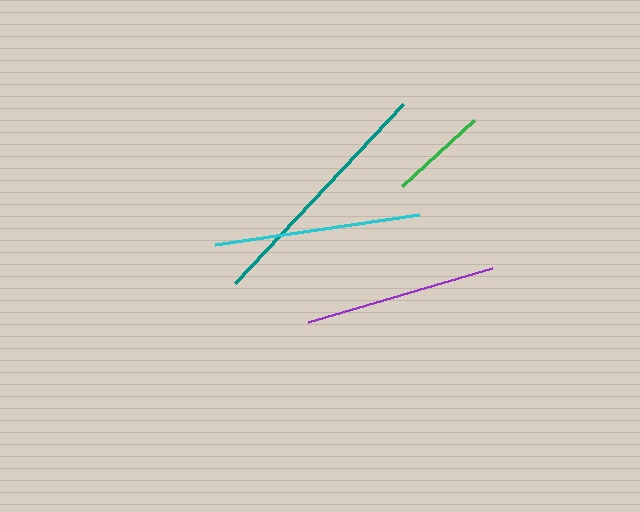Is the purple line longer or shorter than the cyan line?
The cyan line is longer than the purple line.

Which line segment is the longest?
The teal line is the longest at approximately 246 pixels.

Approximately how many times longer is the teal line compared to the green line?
The teal line is approximately 2.5 times the length of the green line.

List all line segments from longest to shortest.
From longest to shortest: teal, cyan, purple, green.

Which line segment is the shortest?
The green line is the shortest at approximately 98 pixels.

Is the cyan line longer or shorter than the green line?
The cyan line is longer than the green line.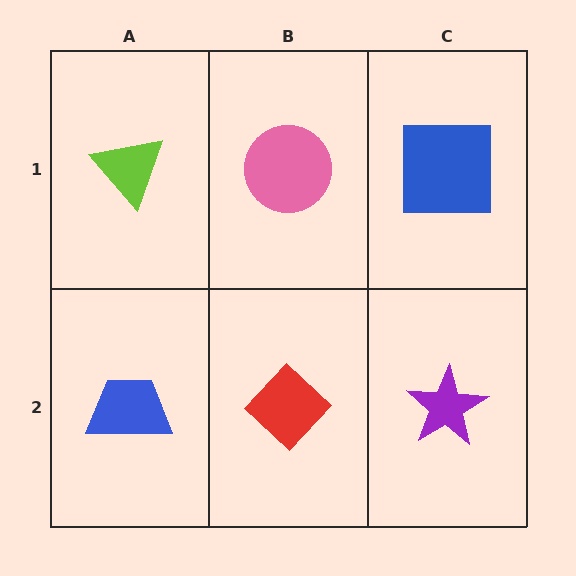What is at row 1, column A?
A lime triangle.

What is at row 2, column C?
A purple star.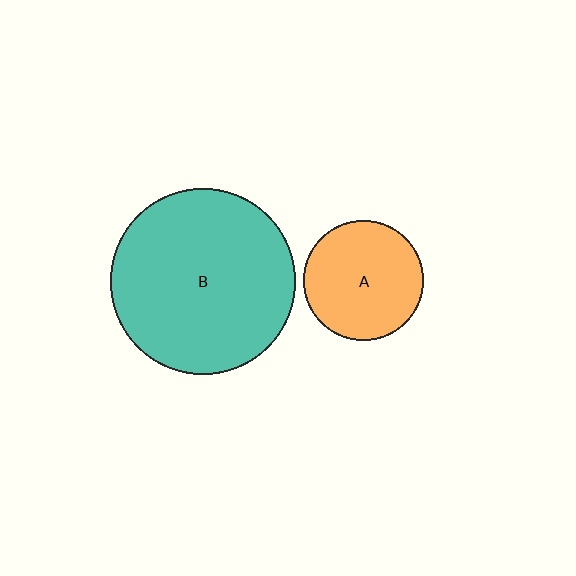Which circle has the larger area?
Circle B (teal).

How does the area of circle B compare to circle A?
Approximately 2.4 times.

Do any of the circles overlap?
No, none of the circles overlap.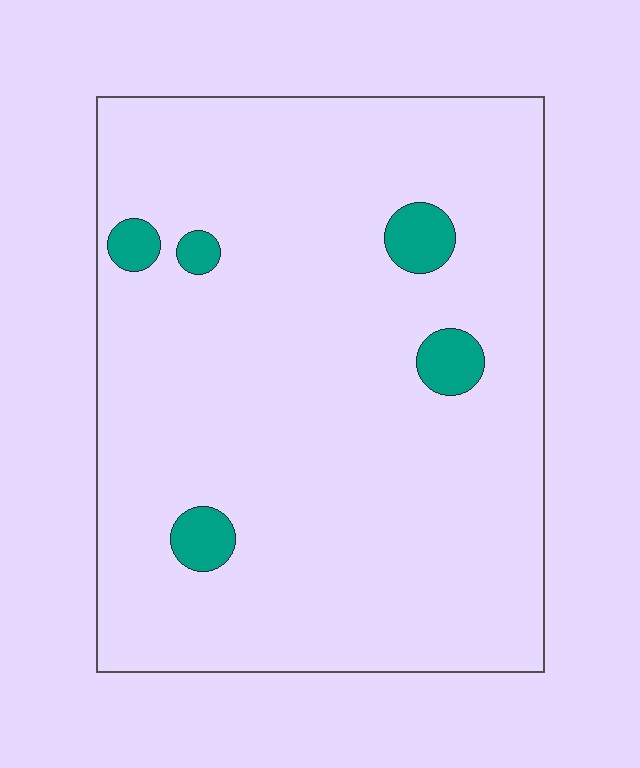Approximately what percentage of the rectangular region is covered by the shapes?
Approximately 5%.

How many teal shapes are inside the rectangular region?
5.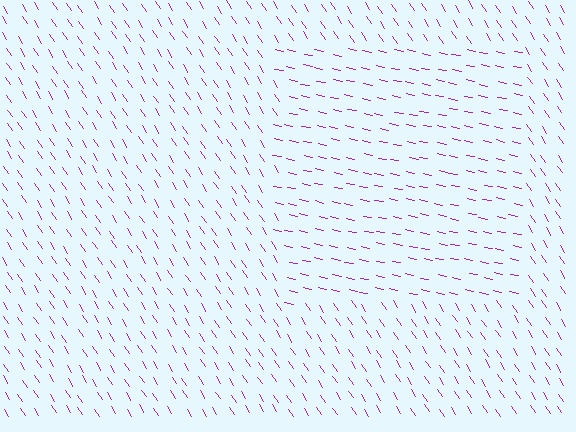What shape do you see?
I see a rectangle.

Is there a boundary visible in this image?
Yes, there is a texture boundary formed by a change in line orientation.